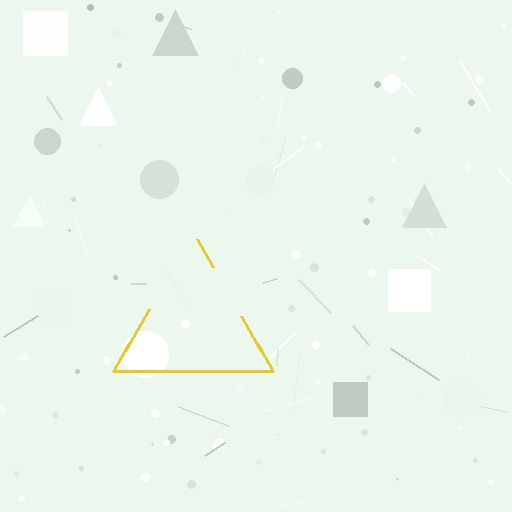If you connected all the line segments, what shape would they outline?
They would outline a triangle.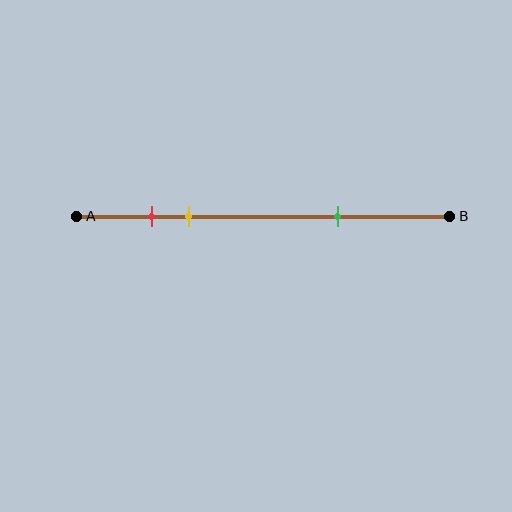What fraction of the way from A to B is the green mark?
The green mark is approximately 70% (0.7) of the way from A to B.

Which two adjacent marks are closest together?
The red and yellow marks are the closest adjacent pair.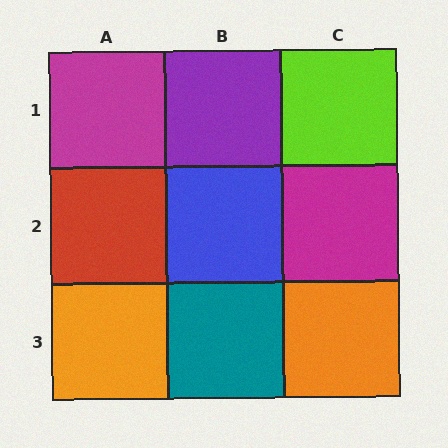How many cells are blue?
1 cell is blue.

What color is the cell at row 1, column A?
Magenta.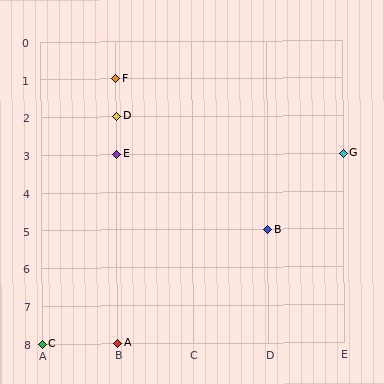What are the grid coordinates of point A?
Point A is at grid coordinates (B, 8).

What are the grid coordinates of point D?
Point D is at grid coordinates (B, 2).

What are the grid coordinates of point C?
Point C is at grid coordinates (A, 8).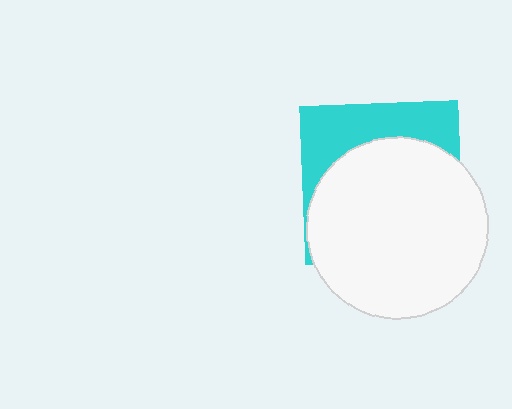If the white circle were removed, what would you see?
You would see the complete cyan square.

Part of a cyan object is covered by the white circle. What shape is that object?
It is a square.